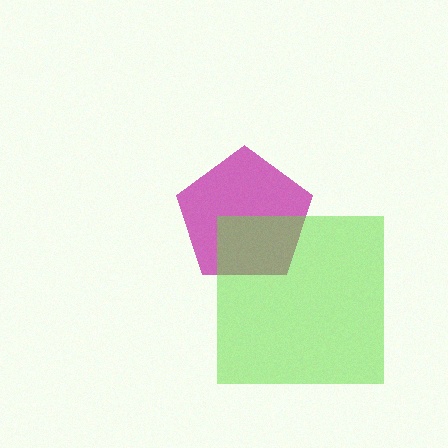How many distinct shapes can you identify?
There are 2 distinct shapes: a magenta pentagon, a lime square.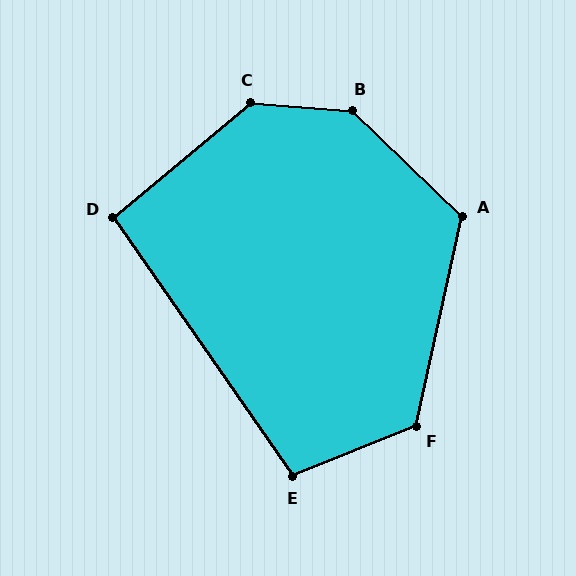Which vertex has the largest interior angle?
B, at approximately 140 degrees.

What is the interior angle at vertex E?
Approximately 103 degrees (obtuse).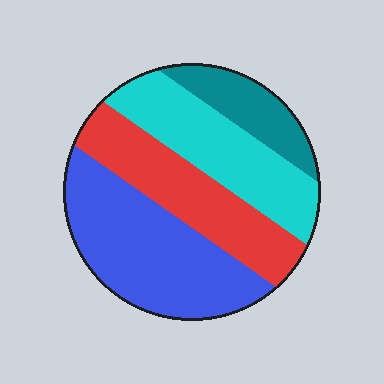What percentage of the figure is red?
Red covers roughly 25% of the figure.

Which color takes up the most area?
Blue, at roughly 35%.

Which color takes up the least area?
Teal, at roughly 15%.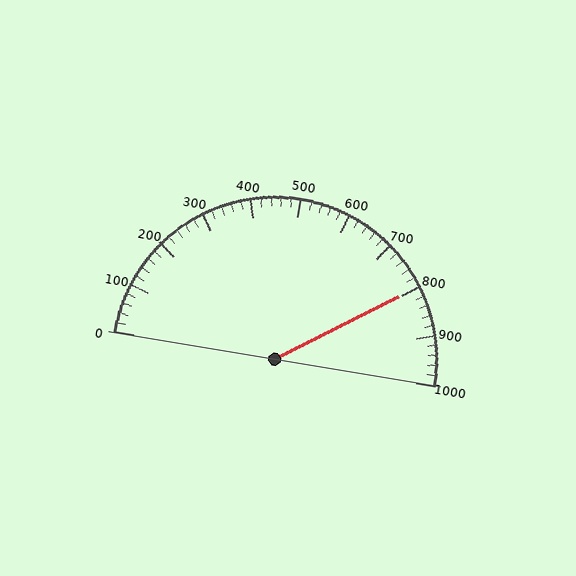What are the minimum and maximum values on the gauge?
The gauge ranges from 0 to 1000.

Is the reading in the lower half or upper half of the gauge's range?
The reading is in the upper half of the range (0 to 1000).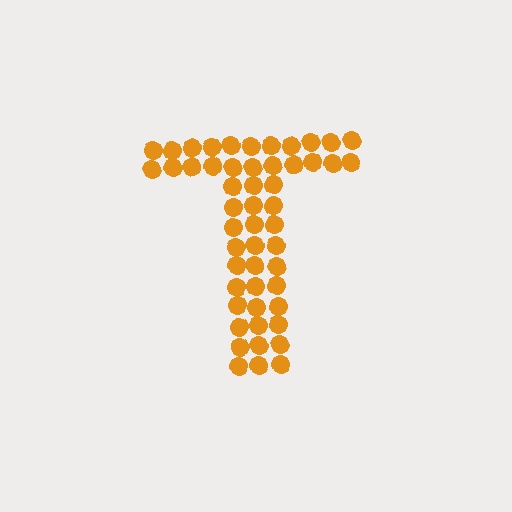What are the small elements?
The small elements are circles.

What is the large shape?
The large shape is the letter T.